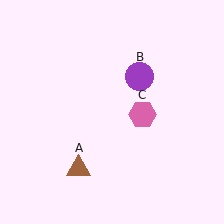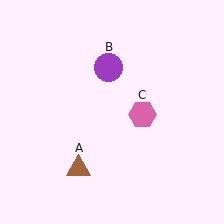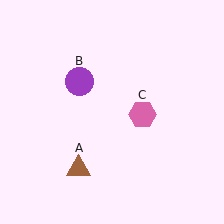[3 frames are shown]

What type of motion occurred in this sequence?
The purple circle (object B) rotated counterclockwise around the center of the scene.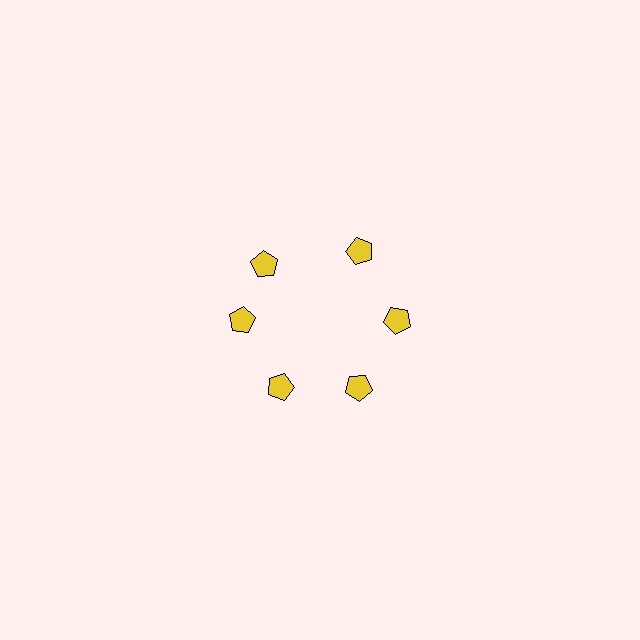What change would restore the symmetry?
The symmetry would be restored by rotating it back into even spacing with its neighbors so that all 6 pentagons sit at equal angles and equal distance from the center.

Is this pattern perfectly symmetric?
No. The 6 yellow pentagons are arranged in a ring, but one element near the 11 o'clock position is rotated out of alignment along the ring, breaking the 6-fold rotational symmetry.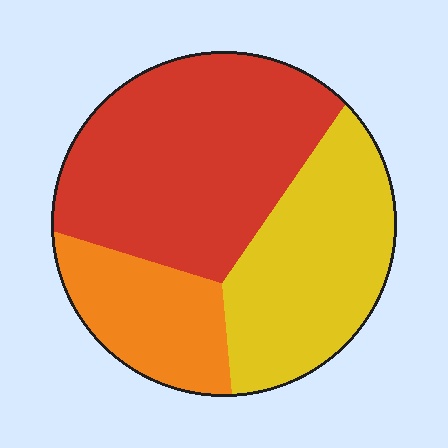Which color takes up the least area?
Orange, at roughly 20%.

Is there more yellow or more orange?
Yellow.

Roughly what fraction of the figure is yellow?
Yellow covers about 35% of the figure.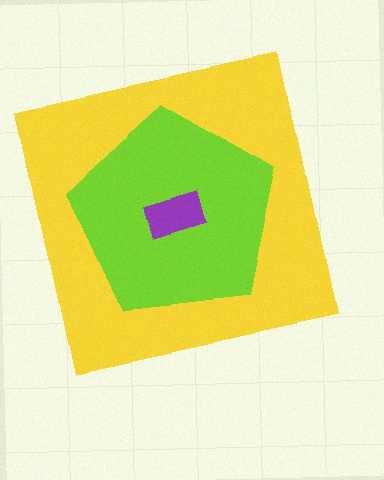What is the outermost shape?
The yellow square.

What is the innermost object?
The purple rectangle.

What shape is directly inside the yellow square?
The lime pentagon.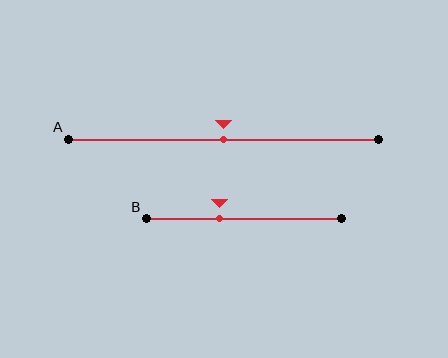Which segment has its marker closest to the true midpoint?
Segment A has its marker closest to the true midpoint.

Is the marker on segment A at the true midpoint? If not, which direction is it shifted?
Yes, the marker on segment A is at the true midpoint.